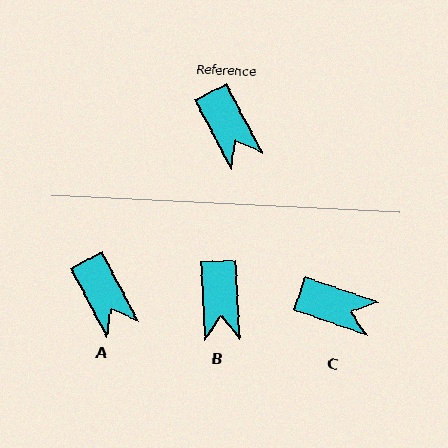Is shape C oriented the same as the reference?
No, it is off by about 43 degrees.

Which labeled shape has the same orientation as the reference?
A.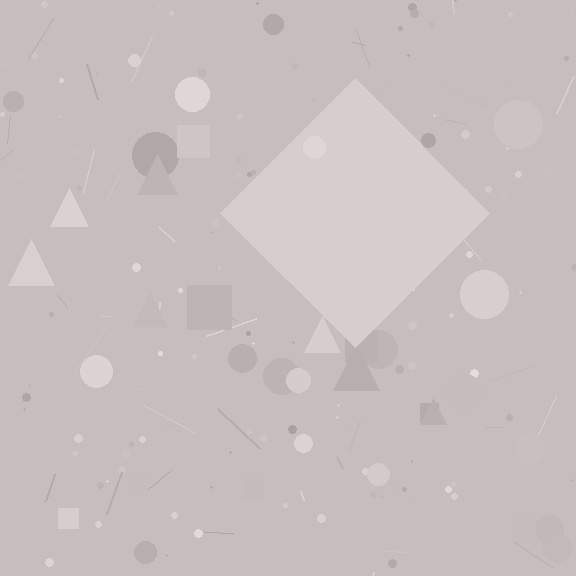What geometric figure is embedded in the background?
A diamond is embedded in the background.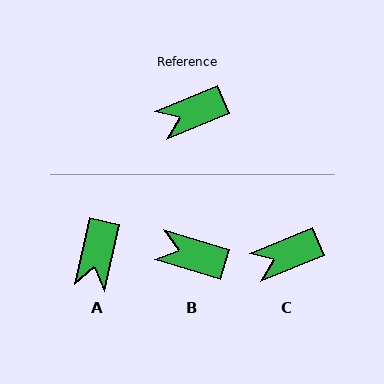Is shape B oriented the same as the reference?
No, it is off by about 40 degrees.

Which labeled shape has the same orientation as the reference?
C.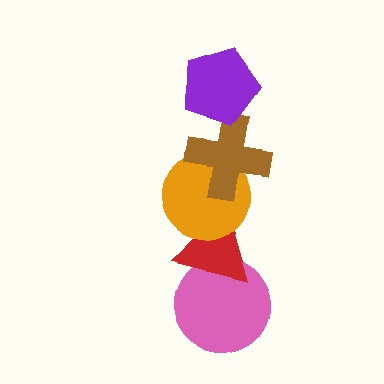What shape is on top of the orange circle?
The brown cross is on top of the orange circle.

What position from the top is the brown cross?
The brown cross is 2nd from the top.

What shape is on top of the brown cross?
The purple pentagon is on top of the brown cross.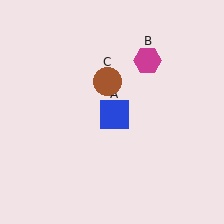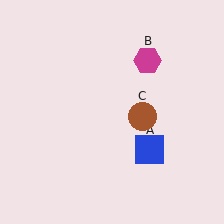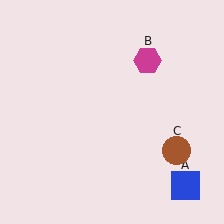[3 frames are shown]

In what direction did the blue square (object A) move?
The blue square (object A) moved down and to the right.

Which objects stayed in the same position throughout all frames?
Magenta hexagon (object B) remained stationary.